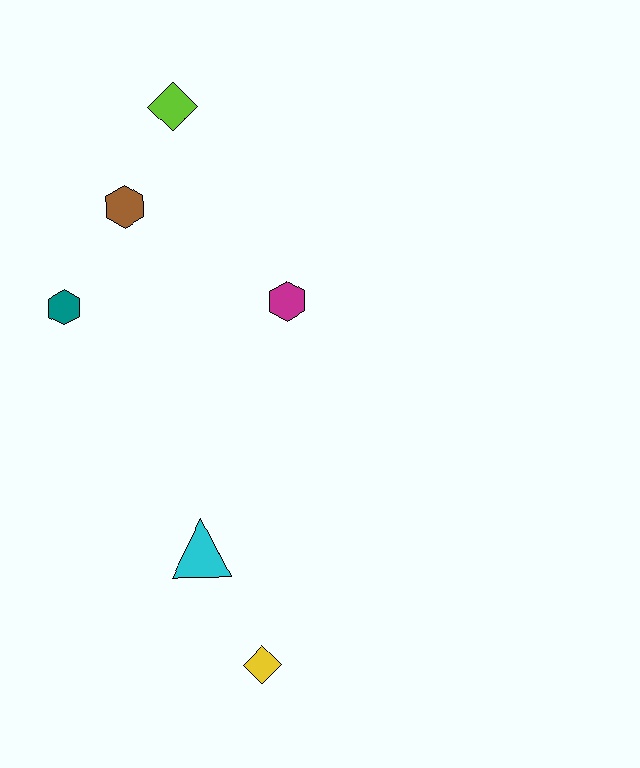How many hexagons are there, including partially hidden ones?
There are 3 hexagons.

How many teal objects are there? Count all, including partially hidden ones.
There is 1 teal object.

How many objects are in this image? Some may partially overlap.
There are 6 objects.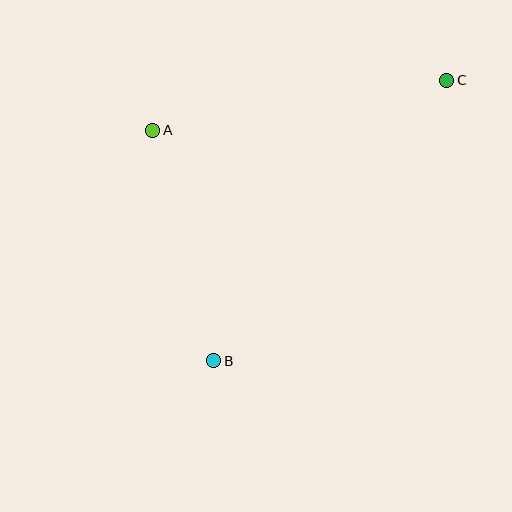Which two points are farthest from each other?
Points B and C are farthest from each other.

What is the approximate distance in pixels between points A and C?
The distance between A and C is approximately 298 pixels.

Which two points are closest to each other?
Points A and B are closest to each other.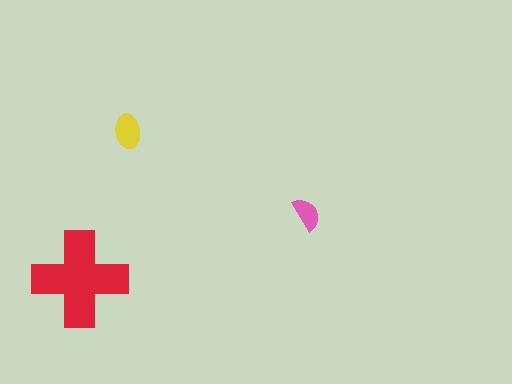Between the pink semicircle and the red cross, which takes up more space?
The red cross.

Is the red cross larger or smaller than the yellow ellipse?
Larger.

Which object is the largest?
The red cross.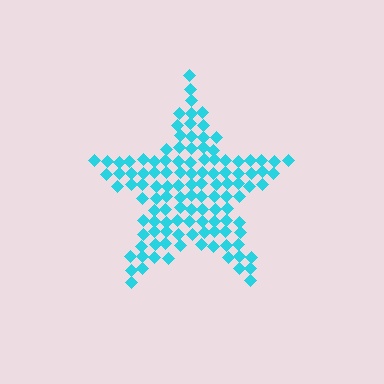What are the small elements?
The small elements are diamonds.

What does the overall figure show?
The overall figure shows a star.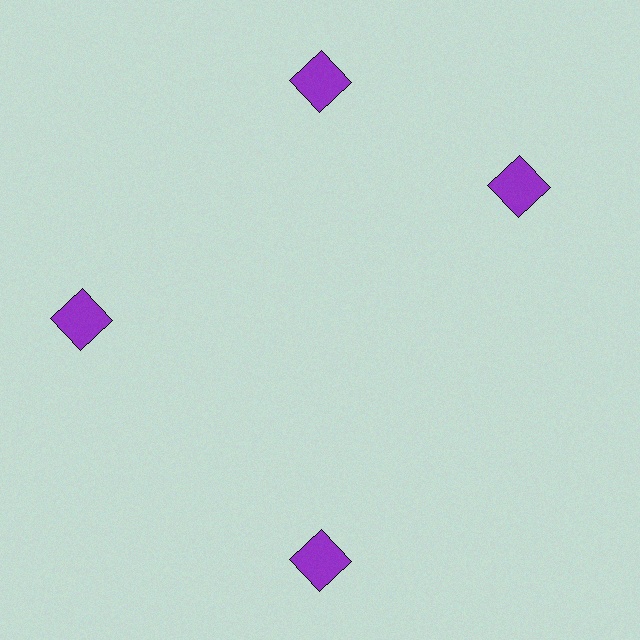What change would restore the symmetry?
The symmetry would be restored by rotating it back into even spacing with its neighbors so that all 4 squares sit at equal angles and equal distance from the center.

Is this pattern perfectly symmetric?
No. The 4 purple squares are arranged in a ring, but one element near the 3 o'clock position is rotated out of alignment along the ring, breaking the 4-fold rotational symmetry.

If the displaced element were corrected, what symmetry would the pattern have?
It would have 4-fold rotational symmetry — the pattern would map onto itself every 90 degrees.